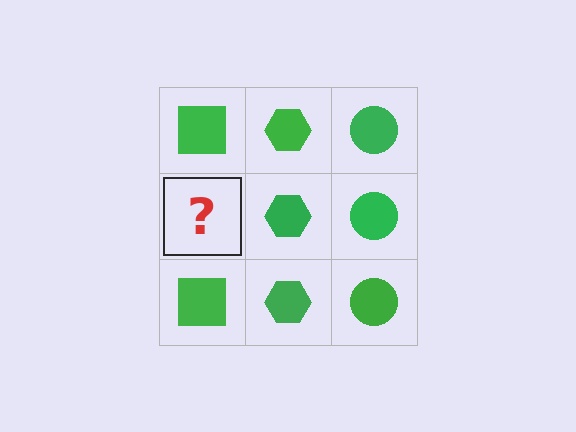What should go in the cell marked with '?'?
The missing cell should contain a green square.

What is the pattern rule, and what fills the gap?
The rule is that each column has a consistent shape. The gap should be filled with a green square.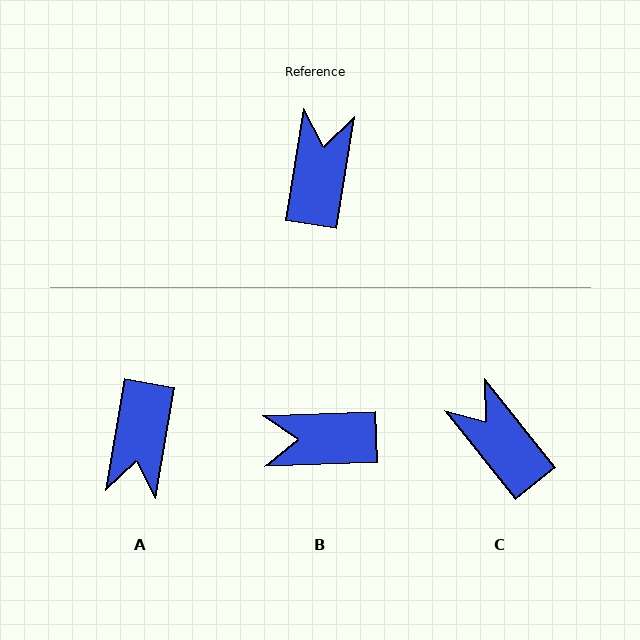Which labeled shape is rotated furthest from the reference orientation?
A, about 180 degrees away.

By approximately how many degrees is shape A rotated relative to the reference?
Approximately 180 degrees counter-clockwise.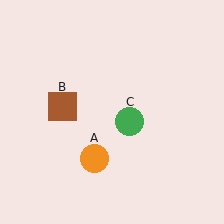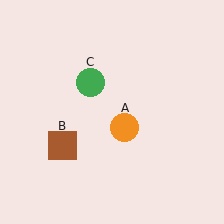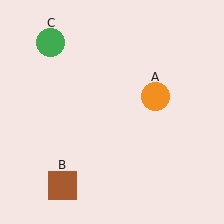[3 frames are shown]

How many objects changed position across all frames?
3 objects changed position: orange circle (object A), brown square (object B), green circle (object C).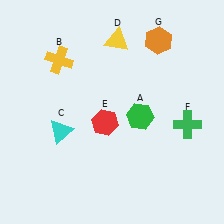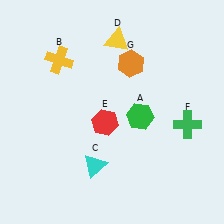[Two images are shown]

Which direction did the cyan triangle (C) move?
The cyan triangle (C) moved down.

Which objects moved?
The objects that moved are: the cyan triangle (C), the orange hexagon (G).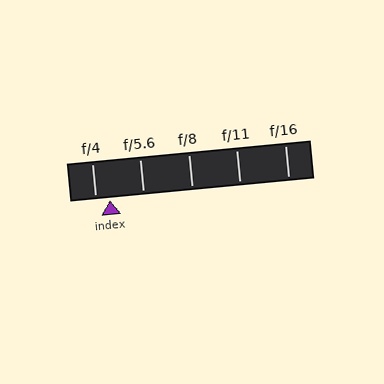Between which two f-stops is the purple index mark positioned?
The index mark is between f/4 and f/5.6.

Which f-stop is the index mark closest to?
The index mark is closest to f/4.